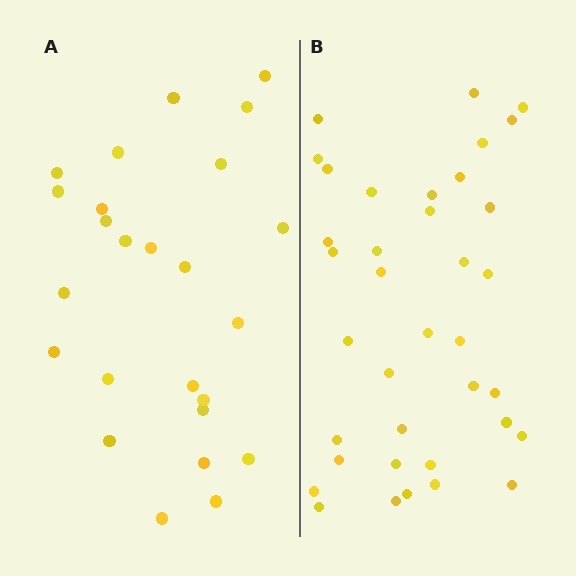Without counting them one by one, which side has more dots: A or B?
Region B (the right region) has more dots.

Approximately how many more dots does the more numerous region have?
Region B has roughly 12 or so more dots than region A.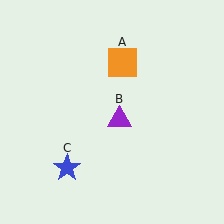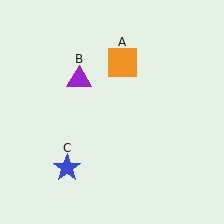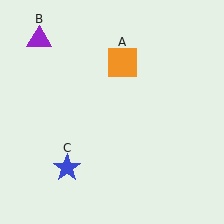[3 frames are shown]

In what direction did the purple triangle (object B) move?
The purple triangle (object B) moved up and to the left.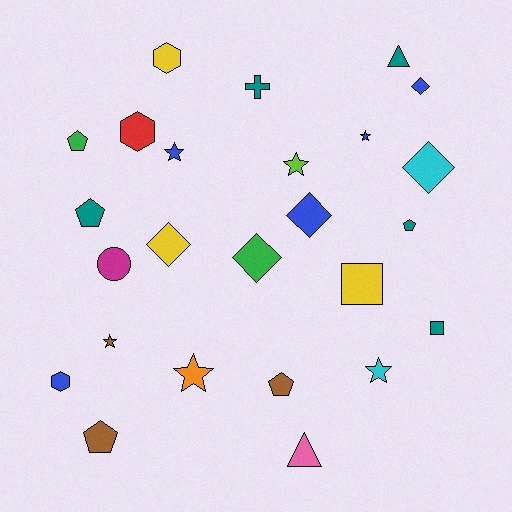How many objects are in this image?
There are 25 objects.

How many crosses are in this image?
There is 1 cross.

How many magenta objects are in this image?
There is 1 magenta object.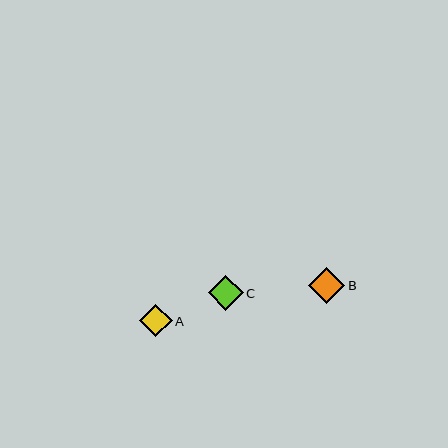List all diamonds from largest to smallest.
From largest to smallest: B, C, A.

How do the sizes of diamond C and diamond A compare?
Diamond C and diamond A are approximately the same size.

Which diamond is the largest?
Diamond B is the largest with a size of approximately 36 pixels.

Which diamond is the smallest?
Diamond A is the smallest with a size of approximately 32 pixels.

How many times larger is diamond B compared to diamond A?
Diamond B is approximately 1.1 times the size of diamond A.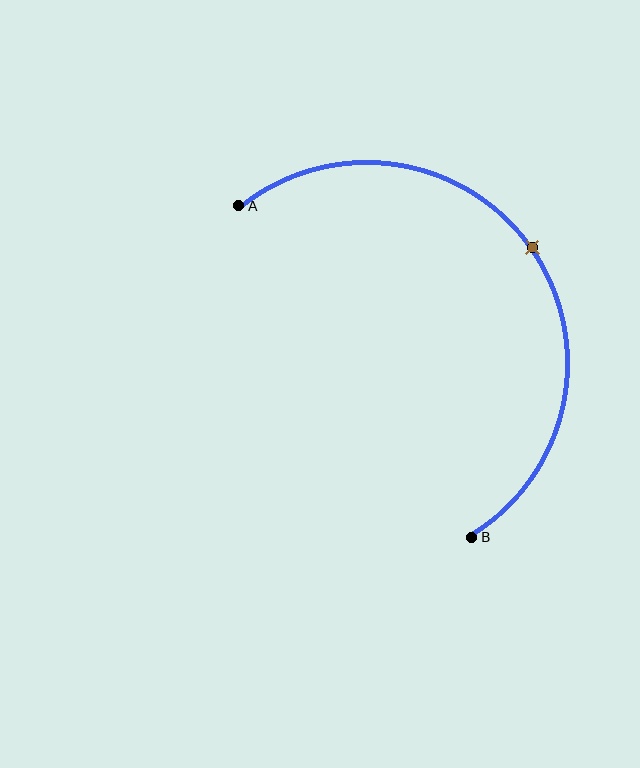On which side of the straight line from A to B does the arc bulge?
The arc bulges above and to the right of the straight line connecting A and B.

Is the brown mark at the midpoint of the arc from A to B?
Yes. The brown mark lies on the arc at equal arc-length from both A and B — it is the arc midpoint.